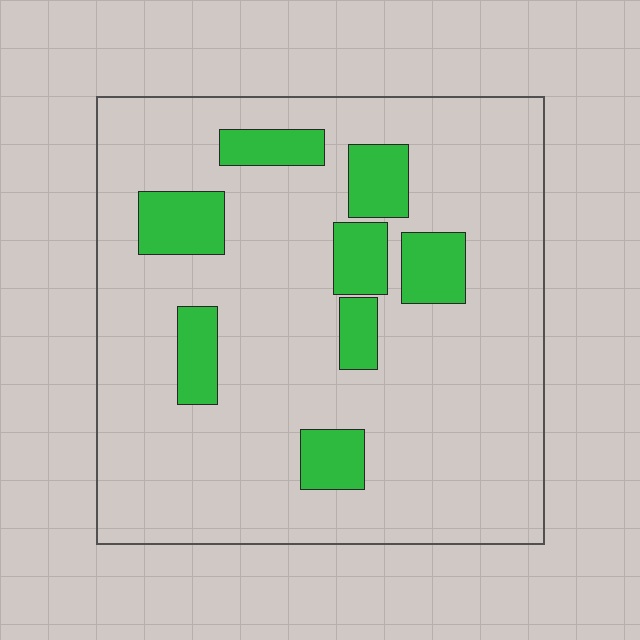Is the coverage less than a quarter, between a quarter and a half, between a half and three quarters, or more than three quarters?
Less than a quarter.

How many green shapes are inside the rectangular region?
8.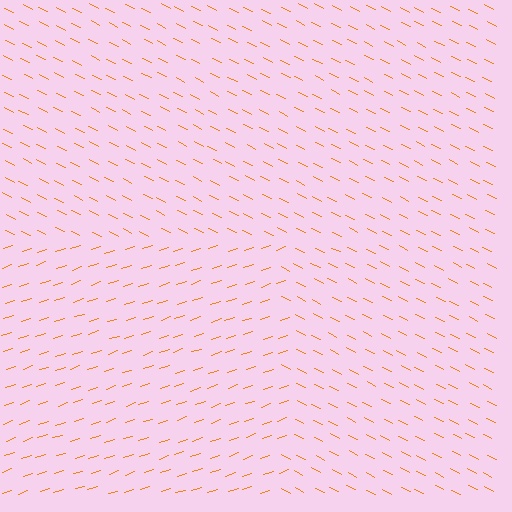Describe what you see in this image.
The image is filled with small orange line segments. A rectangle region in the image has lines oriented differently from the surrounding lines, creating a visible texture boundary.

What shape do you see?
I see a rectangle.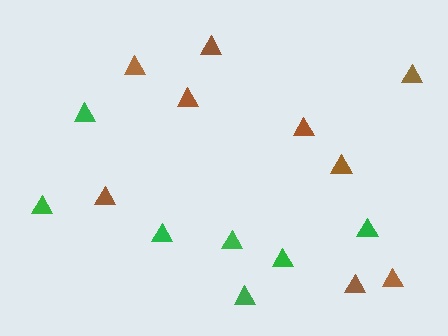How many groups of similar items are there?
There are 2 groups: one group of green triangles (7) and one group of brown triangles (9).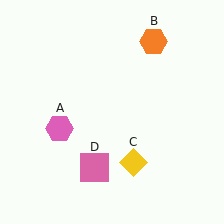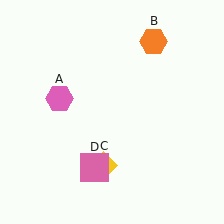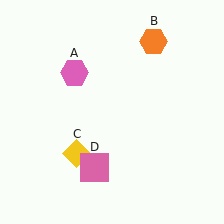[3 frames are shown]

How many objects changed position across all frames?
2 objects changed position: pink hexagon (object A), yellow diamond (object C).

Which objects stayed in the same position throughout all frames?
Orange hexagon (object B) and pink square (object D) remained stationary.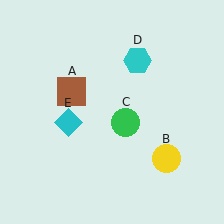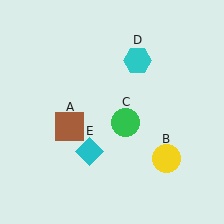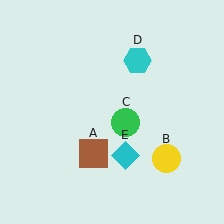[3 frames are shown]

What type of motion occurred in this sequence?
The brown square (object A), cyan diamond (object E) rotated counterclockwise around the center of the scene.